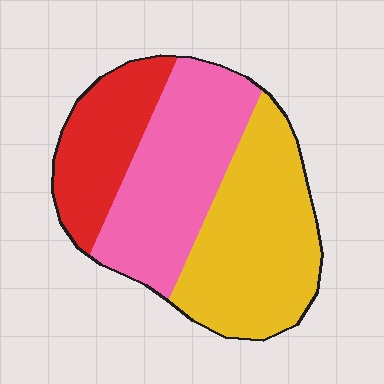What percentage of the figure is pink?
Pink takes up about three eighths (3/8) of the figure.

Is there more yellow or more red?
Yellow.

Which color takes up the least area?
Red, at roughly 20%.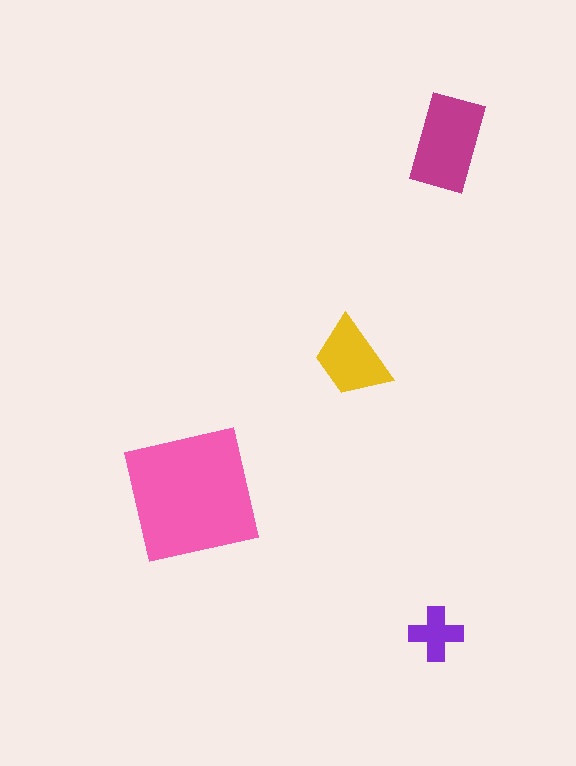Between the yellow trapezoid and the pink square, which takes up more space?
The pink square.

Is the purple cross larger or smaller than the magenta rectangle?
Smaller.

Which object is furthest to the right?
The magenta rectangle is rightmost.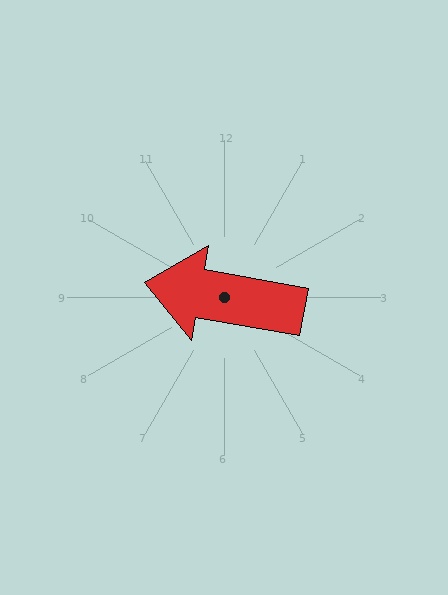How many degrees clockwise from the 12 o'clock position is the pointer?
Approximately 280 degrees.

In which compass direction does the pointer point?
West.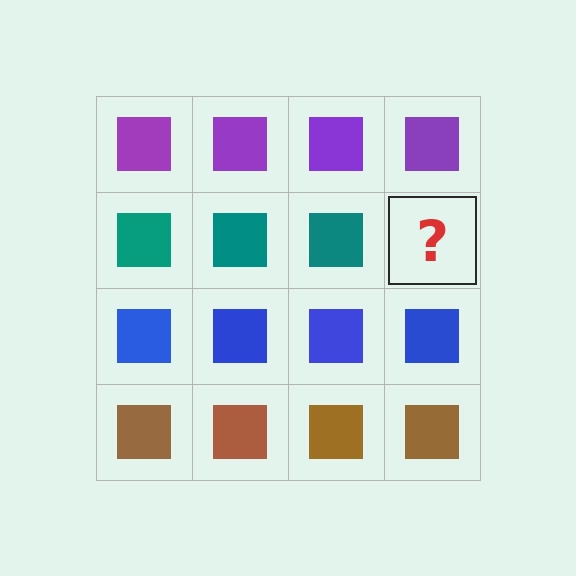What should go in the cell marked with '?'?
The missing cell should contain a teal square.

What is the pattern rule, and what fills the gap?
The rule is that each row has a consistent color. The gap should be filled with a teal square.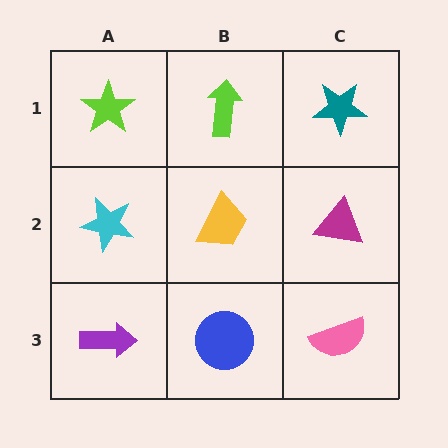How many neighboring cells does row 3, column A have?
2.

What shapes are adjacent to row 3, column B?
A yellow trapezoid (row 2, column B), a purple arrow (row 3, column A), a pink semicircle (row 3, column C).